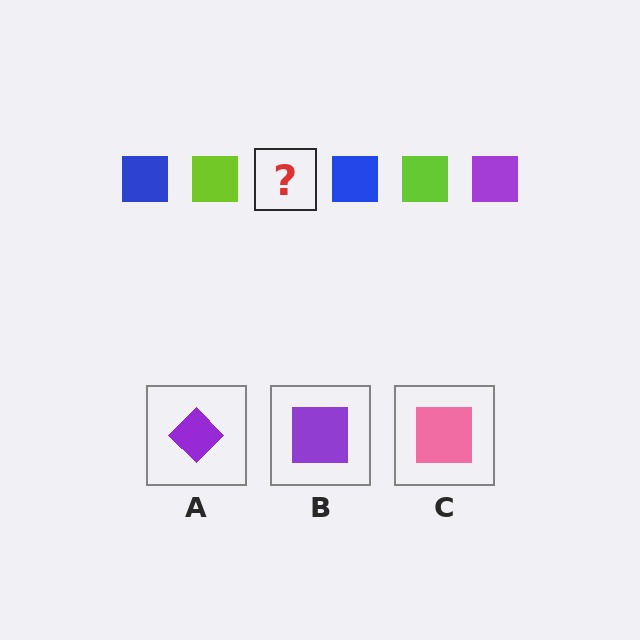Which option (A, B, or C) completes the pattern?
B.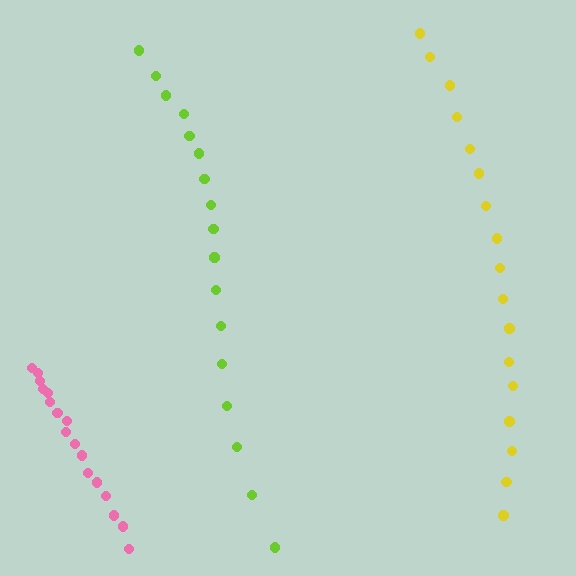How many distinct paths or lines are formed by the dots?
There are 3 distinct paths.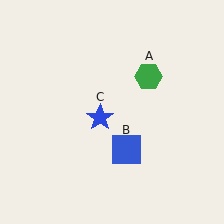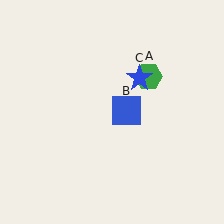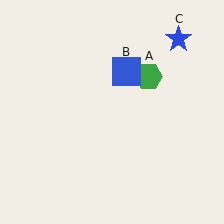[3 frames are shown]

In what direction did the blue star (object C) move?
The blue star (object C) moved up and to the right.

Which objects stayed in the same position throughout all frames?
Green hexagon (object A) remained stationary.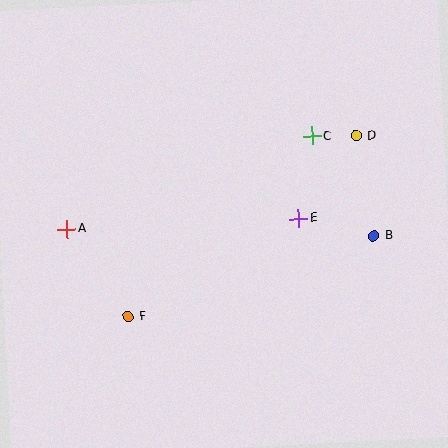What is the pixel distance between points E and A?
The distance between E and A is 232 pixels.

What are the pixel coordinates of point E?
Point E is at (298, 218).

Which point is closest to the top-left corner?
Point A is closest to the top-left corner.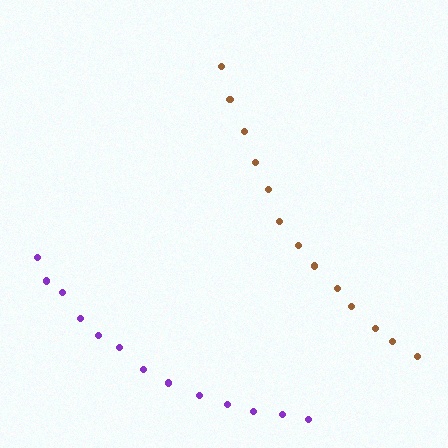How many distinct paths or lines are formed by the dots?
There are 2 distinct paths.